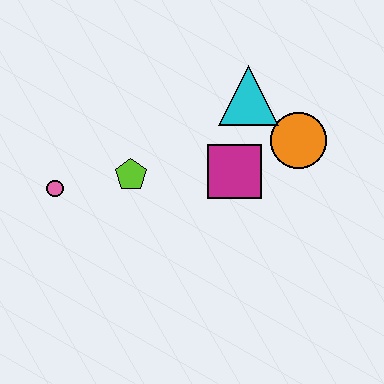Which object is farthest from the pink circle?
The orange circle is farthest from the pink circle.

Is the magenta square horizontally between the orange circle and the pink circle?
Yes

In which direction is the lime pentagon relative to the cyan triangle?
The lime pentagon is to the left of the cyan triangle.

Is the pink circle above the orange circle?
No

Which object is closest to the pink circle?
The lime pentagon is closest to the pink circle.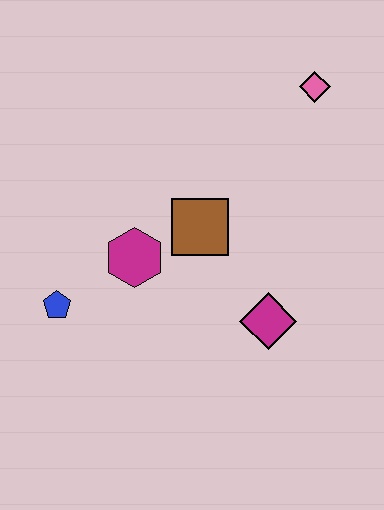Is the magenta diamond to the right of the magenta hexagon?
Yes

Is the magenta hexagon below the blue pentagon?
No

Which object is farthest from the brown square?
The pink diamond is farthest from the brown square.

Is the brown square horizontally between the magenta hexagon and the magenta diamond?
Yes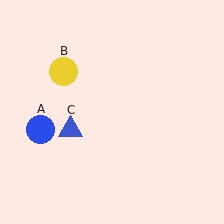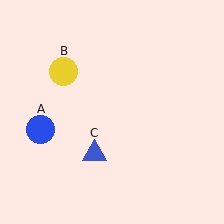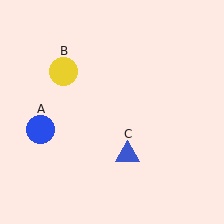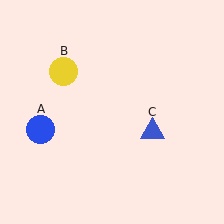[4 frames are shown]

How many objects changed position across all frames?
1 object changed position: blue triangle (object C).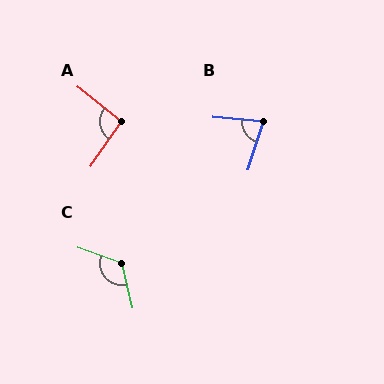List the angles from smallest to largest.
B (78°), A (94°), C (123°).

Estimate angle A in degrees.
Approximately 94 degrees.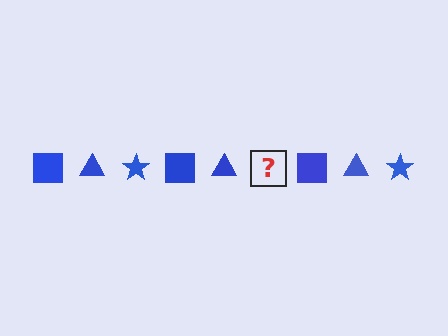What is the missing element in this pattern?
The missing element is a blue star.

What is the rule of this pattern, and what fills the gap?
The rule is that the pattern cycles through square, triangle, star shapes in blue. The gap should be filled with a blue star.